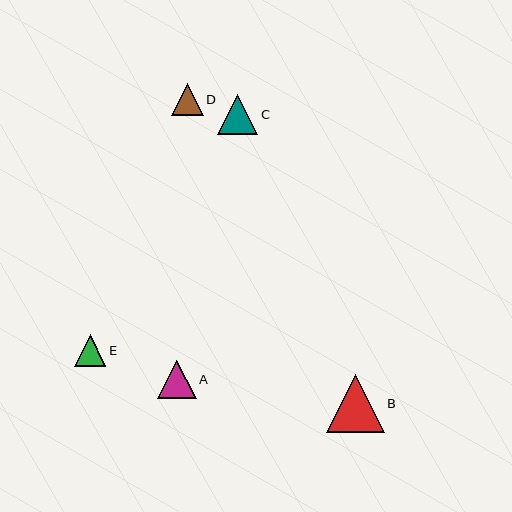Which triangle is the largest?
Triangle B is the largest with a size of approximately 58 pixels.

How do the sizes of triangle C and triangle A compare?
Triangle C and triangle A are approximately the same size.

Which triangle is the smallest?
Triangle E is the smallest with a size of approximately 31 pixels.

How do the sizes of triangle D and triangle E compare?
Triangle D and triangle E are approximately the same size.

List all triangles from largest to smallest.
From largest to smallest: B, C, A, D, E.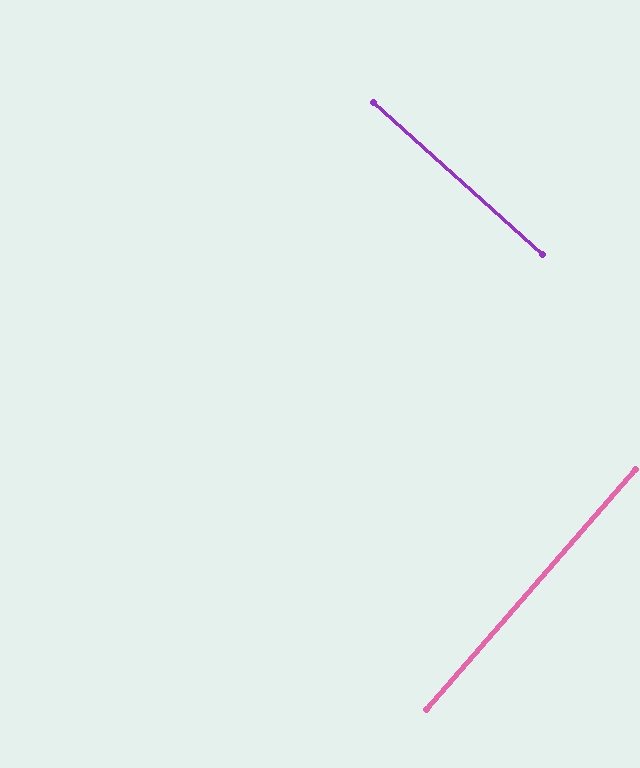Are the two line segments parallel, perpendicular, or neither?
Perpendicular — they meet at approximately 89°.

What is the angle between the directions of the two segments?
Approximately 89 degrees.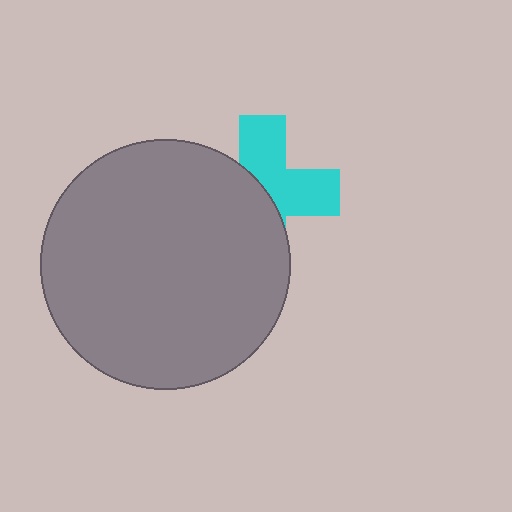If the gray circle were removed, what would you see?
You would see the complete cyan cross.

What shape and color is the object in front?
The object in front is a gray circle.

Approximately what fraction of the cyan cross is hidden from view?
Roughly 52% of the cyan cross is hidden behind the gray circle.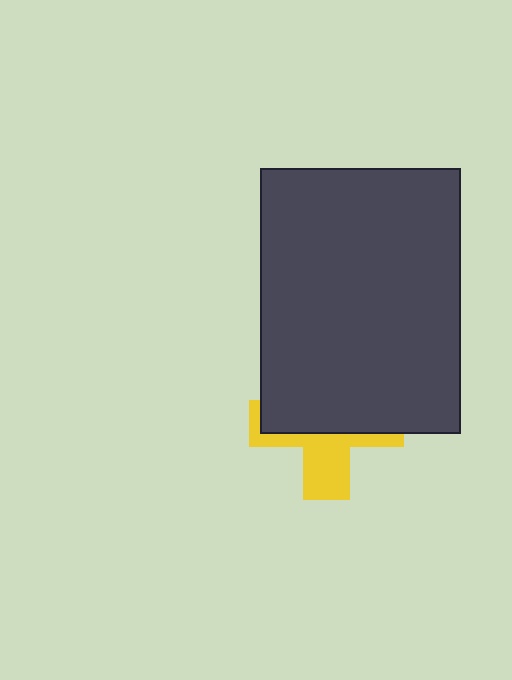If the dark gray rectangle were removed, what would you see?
You would see the complete yellow cross.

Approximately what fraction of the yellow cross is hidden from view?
Roughly 60% of the yellow cross is hidden behind the dark gray rectangle.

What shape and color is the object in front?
The object in front is a dark gray rectangle.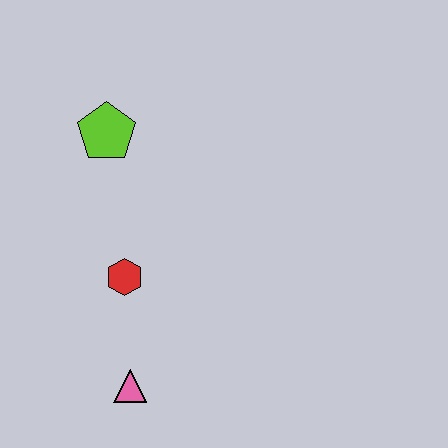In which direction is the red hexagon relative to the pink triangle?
The red hexagon is above the pink triangle.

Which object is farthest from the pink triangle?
The lime pentagon is farthest from the pink triangle.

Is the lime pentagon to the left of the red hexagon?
Yes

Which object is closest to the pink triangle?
The red hexagon is closest to the pink triangle.